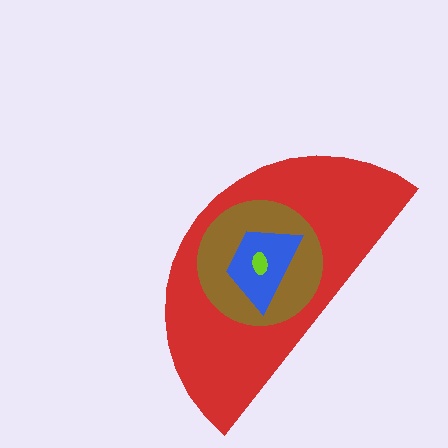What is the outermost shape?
The red semicircle.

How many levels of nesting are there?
4.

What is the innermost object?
The lime ellipse.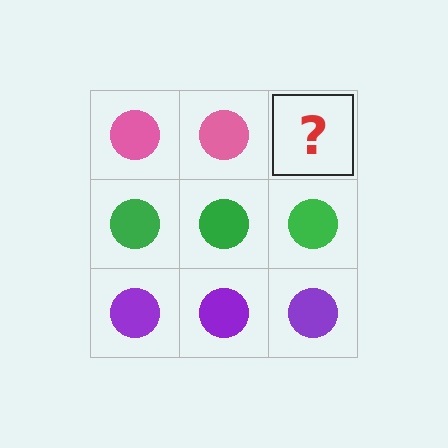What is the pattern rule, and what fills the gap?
The rule is that each row has a consistent color. The gap should be filled with a pink circle.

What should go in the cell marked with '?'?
The missing cell should contain a pink circle.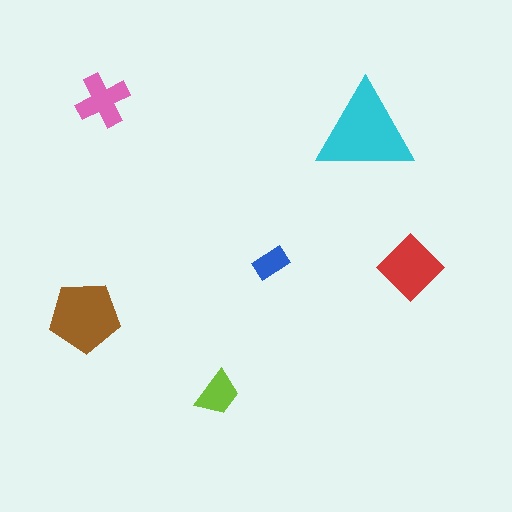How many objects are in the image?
There are 6 objects in the image.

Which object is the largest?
The cyan triangle.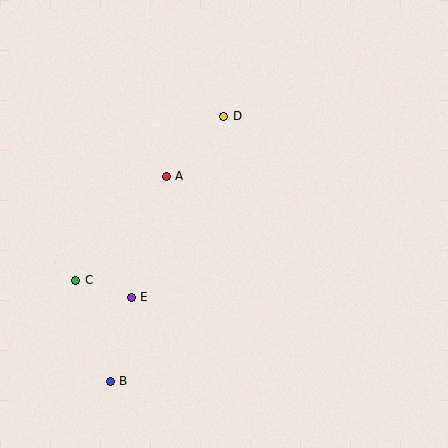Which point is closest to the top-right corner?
Point D is closest to the top-right corner.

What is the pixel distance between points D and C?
The distance between D and C is 221 pixels.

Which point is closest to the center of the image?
Point A at (166, 176) is closest to the center.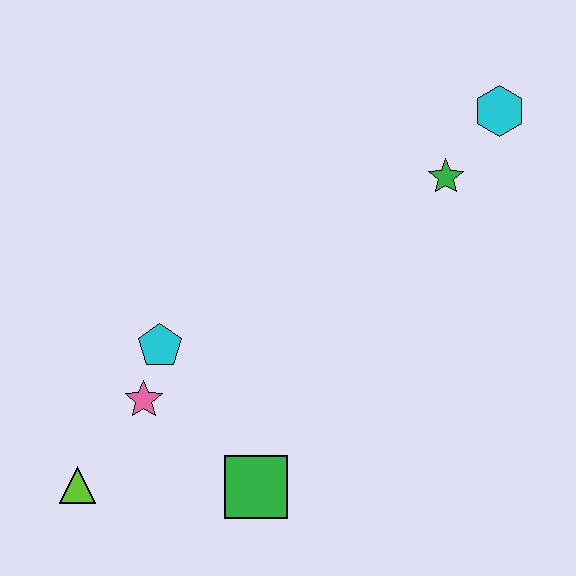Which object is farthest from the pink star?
The cyan hexagon is farthest from the pink star.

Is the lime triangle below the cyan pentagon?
Yes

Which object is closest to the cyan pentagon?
The pink star is closest to the cyan pentagon.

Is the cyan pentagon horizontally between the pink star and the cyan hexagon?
Yes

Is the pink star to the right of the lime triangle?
Yes